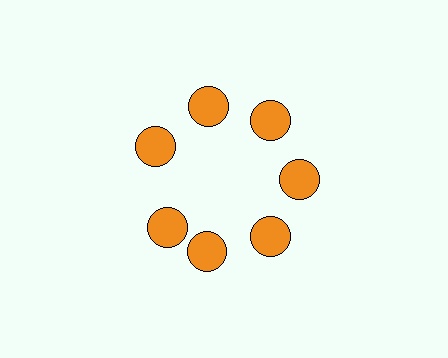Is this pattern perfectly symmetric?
No. The 7 orange circles are arranged in a ring, but one element near the 8 o'clock position is rotated out of alignment along the ring, breaking the 7-fold rotational symmetry.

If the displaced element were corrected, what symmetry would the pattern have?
It would have 7-fold rotational symmetry — the pattern would map onto itself every 51 degrees.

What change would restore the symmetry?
The symmetry would be restored by rotating it back into even spacing with its neighbors so that all 7 circles sit at equal angles and equal distance from the center.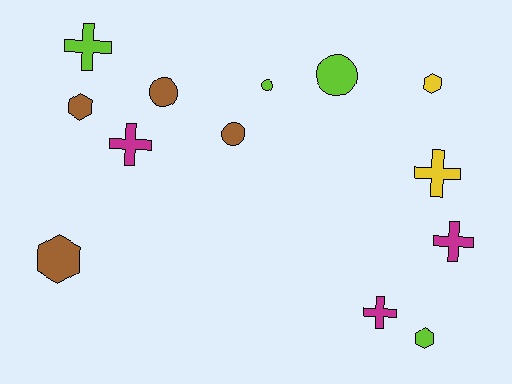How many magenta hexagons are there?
There are no magenta hexagons.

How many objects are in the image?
There are 13 objects.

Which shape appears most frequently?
Cross, with 5 objects.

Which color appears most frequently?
Lime, with 4 objects.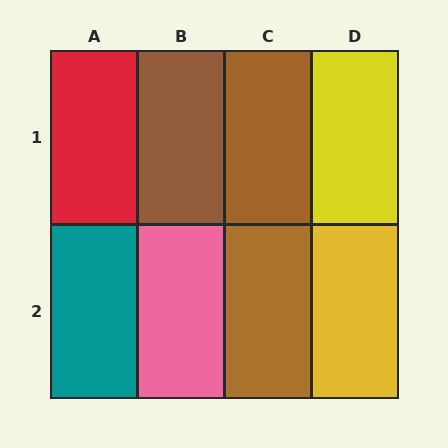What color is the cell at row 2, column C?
Brown.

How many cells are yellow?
2 cells are yellow.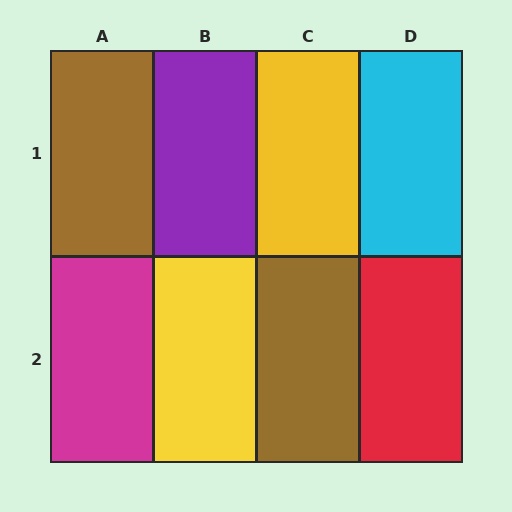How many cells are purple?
1 cell is purple.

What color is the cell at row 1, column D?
Cyan.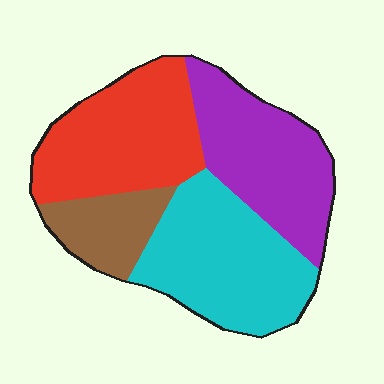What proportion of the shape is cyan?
Cyan takes up between a quarter and a half of the shape.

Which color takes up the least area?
Brown, at roughly 15%.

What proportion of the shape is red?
Red covers roughly 30% of the shape.